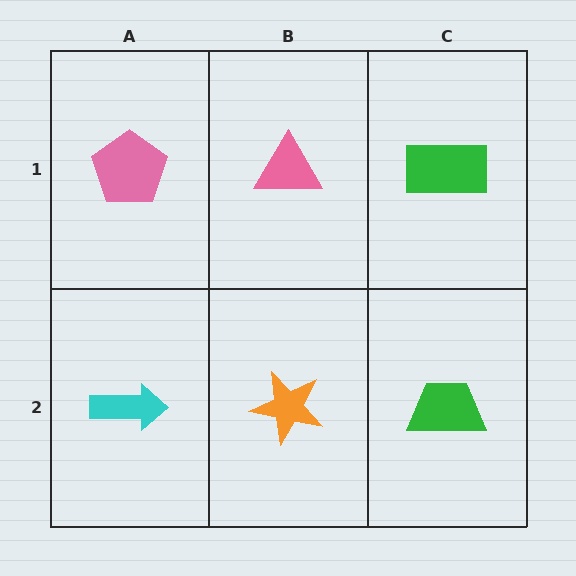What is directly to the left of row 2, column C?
An orange star.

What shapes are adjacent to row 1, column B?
An orange star (row 2, column B), a pink pentagon (row 1, column A), a green rectangle (row 1, column C).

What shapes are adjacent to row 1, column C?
A green trapezoid (row 2, column C), a pink triangle (row 1, column B).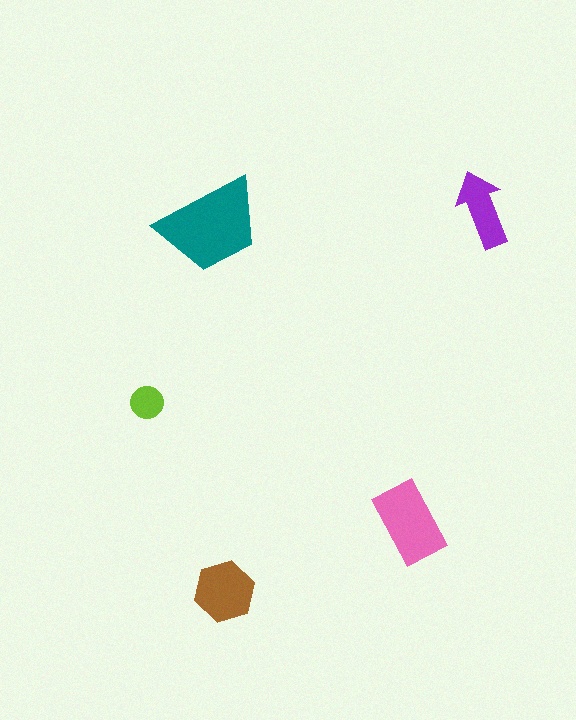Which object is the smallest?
The lime circle.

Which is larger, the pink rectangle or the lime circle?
The pink rectangle.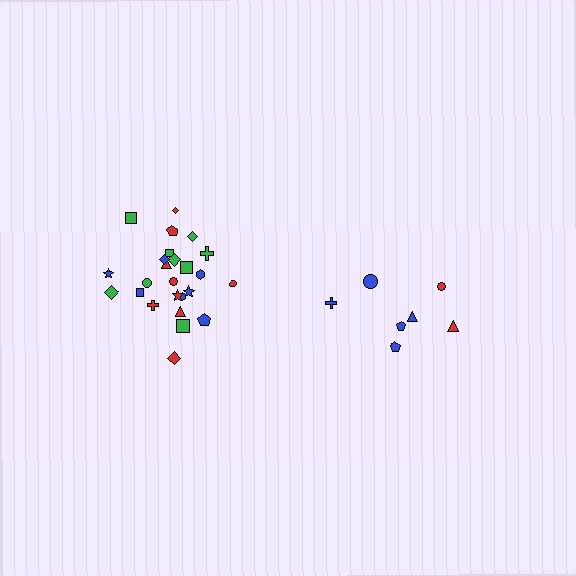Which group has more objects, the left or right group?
The left group.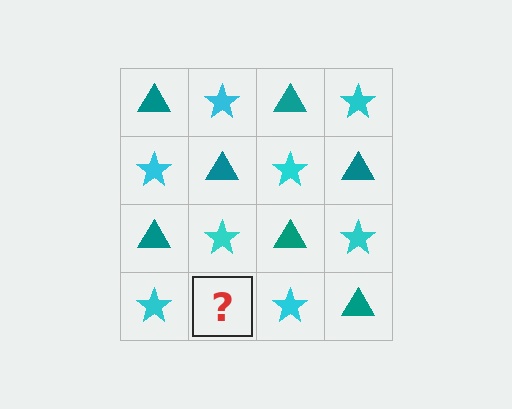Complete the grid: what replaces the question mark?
The question mark should be replaced with a teal triangle.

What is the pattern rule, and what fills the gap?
The rule is that it alternates teal triangle and cyan star in a checkerboard pattern. The gap should be filled with a teal triangle.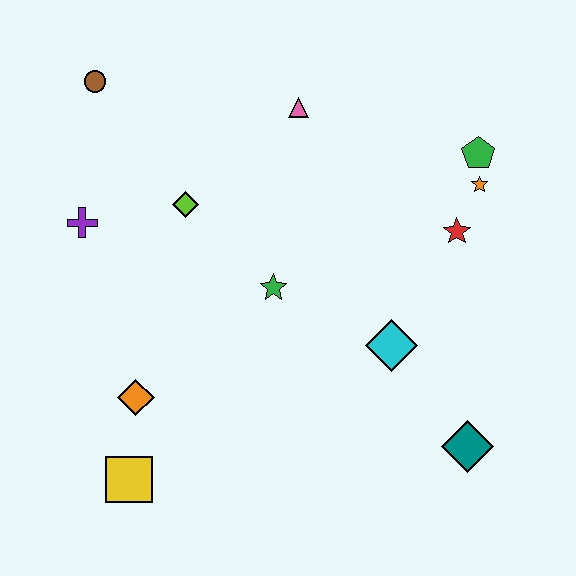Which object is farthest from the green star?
The brown circle is farthest from the green star.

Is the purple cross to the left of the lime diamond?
Yes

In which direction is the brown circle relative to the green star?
The brown circle is above the green star.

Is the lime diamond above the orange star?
No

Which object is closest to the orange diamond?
The yellow square is closest to the orange diamond.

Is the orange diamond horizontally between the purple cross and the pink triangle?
Yes